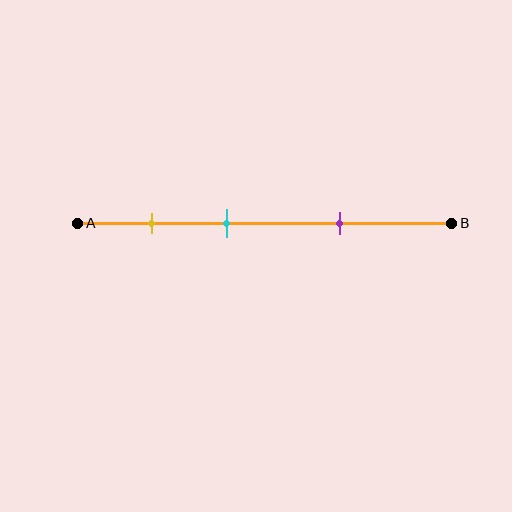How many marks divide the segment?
There are 3 marks dividing the segment.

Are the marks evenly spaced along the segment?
Yes, the marks are approximately evenly spaced.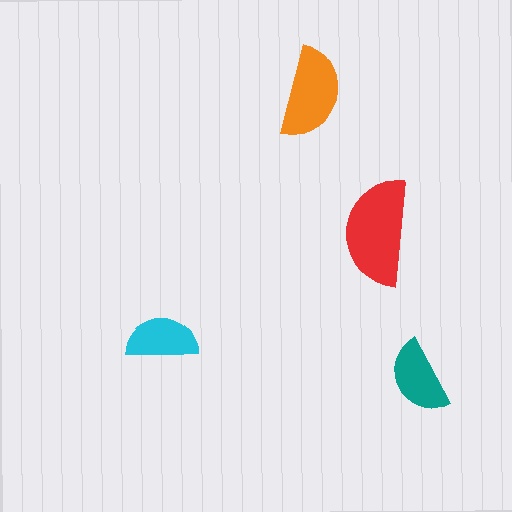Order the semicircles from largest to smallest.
the red one, the orange one, the teal one, the cyan one.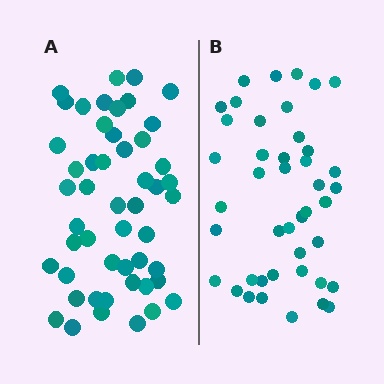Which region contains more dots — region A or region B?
Region A (the left region) has more dots.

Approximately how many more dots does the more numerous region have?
Region A has roughly 8 or so more dots than region B.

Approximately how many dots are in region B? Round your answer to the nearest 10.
About 40 dots. (The exact count is 43, which rounds to 40.)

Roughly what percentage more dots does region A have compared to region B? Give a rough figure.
About 15% more.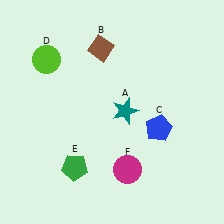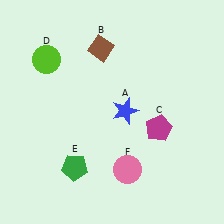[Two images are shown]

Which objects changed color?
A changed from teal to blue. C changed from blue to magenta. F changed from magenta to pink.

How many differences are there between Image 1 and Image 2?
There are 3 differences between the two images.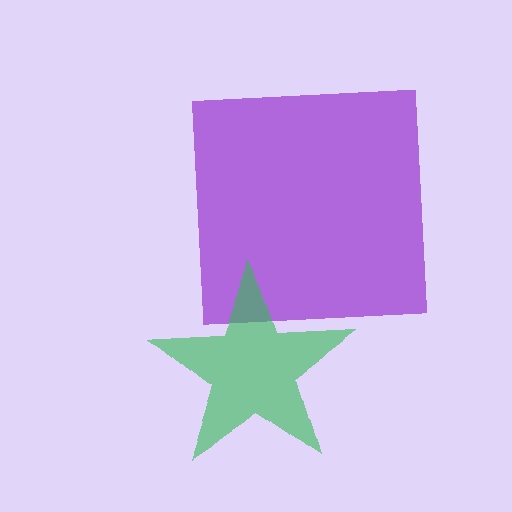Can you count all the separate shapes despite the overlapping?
Yes, there are 2 separate shapes.